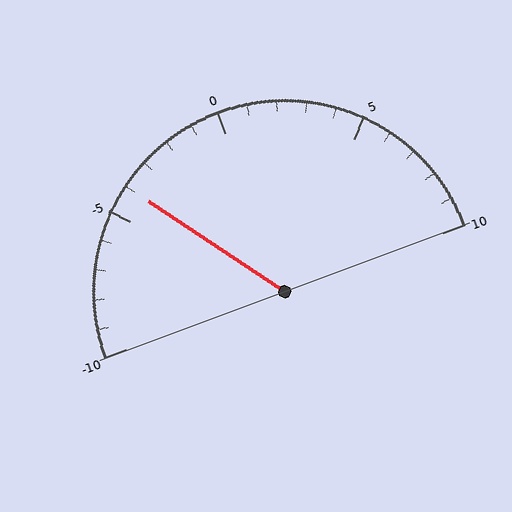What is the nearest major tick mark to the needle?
The nearest major tick mark is -5.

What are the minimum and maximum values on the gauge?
The gauge ranges from -10 to 10.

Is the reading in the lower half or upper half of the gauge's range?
The reading is in the lower half of the range (-10 to 10).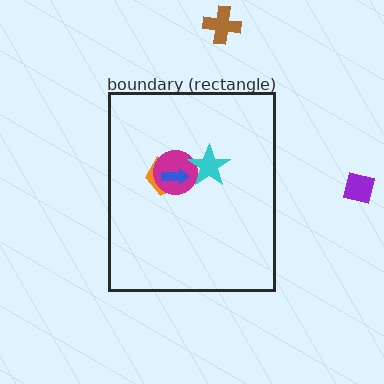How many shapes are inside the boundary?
4 inside, 2 outside.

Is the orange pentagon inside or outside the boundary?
Inside.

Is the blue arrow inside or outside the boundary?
Inside.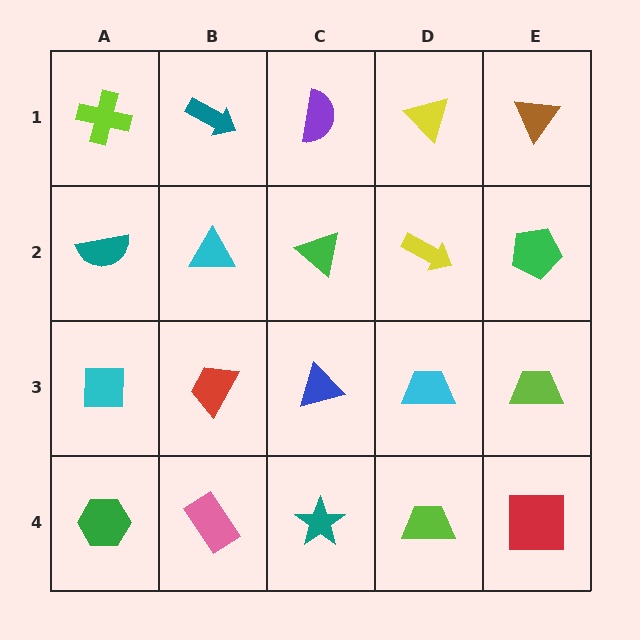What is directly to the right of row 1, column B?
A purple semicircle.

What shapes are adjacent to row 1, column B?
A cyan triangle (row 2, column B), a lime cross (row 1, column A), a purple semicircle (row 1, column C).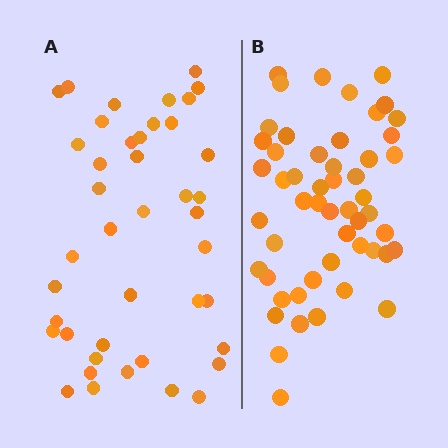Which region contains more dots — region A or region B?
Region B (the right region) has more dots.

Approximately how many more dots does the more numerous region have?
Region B has roughly 10 or so more dots than region A.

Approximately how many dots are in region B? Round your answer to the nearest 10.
About 50 dots. (The exact count is 52, which rounds to 50.)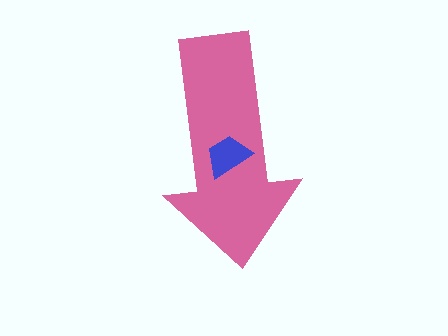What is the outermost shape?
The pink arrow.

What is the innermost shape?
The blue trapezoid.